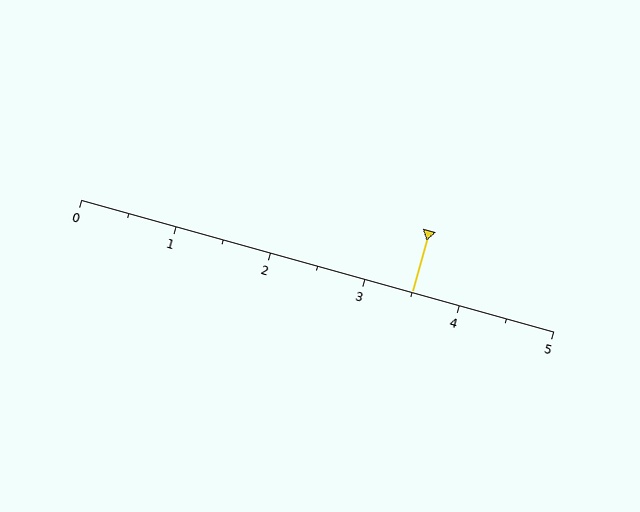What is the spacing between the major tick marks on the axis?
The major ticks are spaced 1 apart.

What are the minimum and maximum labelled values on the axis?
The axis runs from 0 to 5.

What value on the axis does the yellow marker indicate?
The marker indicates approximately 3.5.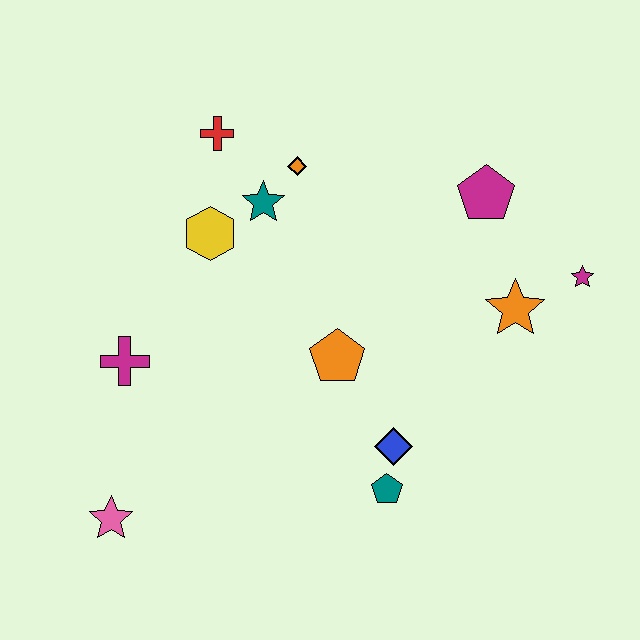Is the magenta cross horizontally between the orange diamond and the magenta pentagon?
No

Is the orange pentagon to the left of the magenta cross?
No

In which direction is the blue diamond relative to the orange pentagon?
The blue diamond is below the orange pentagon.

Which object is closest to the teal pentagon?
The blue diamond is closest to the teal pentagon.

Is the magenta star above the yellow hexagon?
No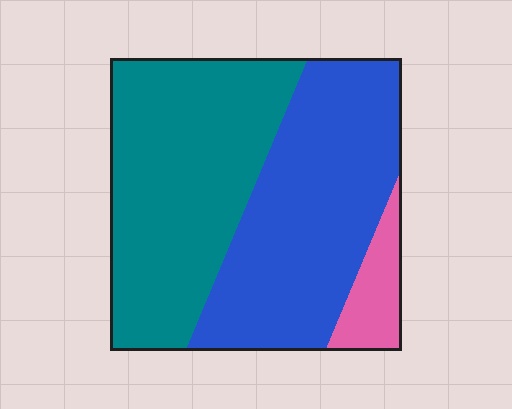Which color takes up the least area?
Pink, at roughly 10%.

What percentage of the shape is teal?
Teal takes up between a quarter and a half of the shape.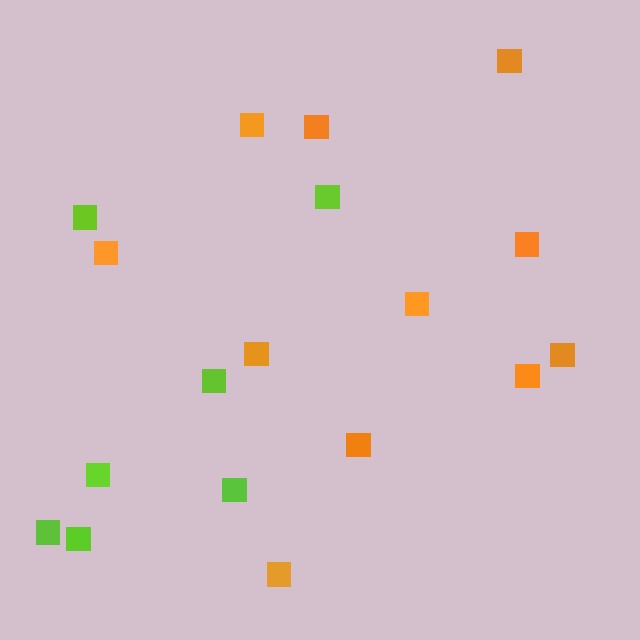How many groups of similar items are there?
There are 2 groups: one group of orange squares (11) and one group of lime squares (7).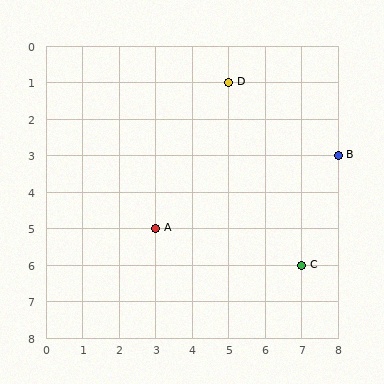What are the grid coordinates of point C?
Point C is at grid coordinates (7, 6).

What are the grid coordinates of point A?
Point A is at grid coordinates (3, 5).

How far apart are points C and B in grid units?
Points C and B are 1 column and 3 rows apart (about 3.2 grid units diagonally).